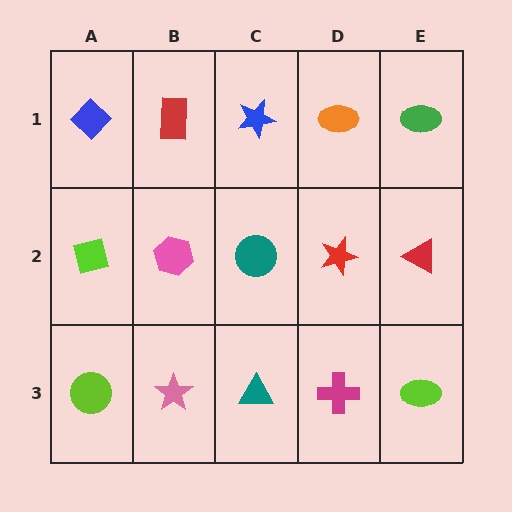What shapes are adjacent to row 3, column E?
A red triangle (row 2, column E), a magenta cross (row 3, column D).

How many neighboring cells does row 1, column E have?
2.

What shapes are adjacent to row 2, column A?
A blue diamond (row 1, column A), a lime circle (row 3, column A), a pink hexagon (row 2, column B).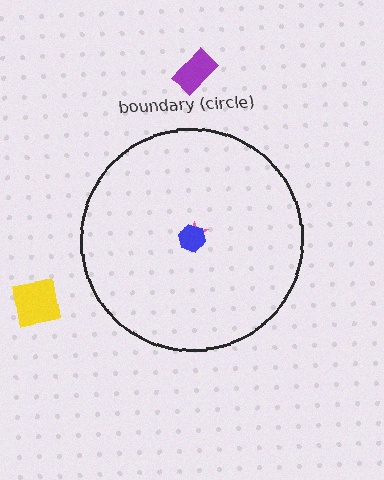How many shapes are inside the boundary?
2 inside, 2 outside.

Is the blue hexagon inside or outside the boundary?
Inside.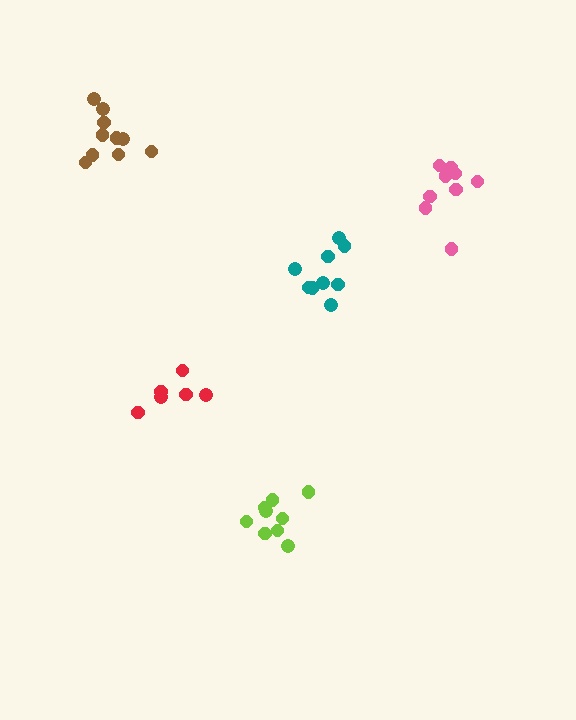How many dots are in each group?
Group 1: 6 dots, Group 2: 10 dots, Group 3: 10 dots, Group 4: 9 dots, Group 5: 9 dots (44 total).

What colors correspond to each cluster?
The clusters are colored: red, brown, pink, lime, teal.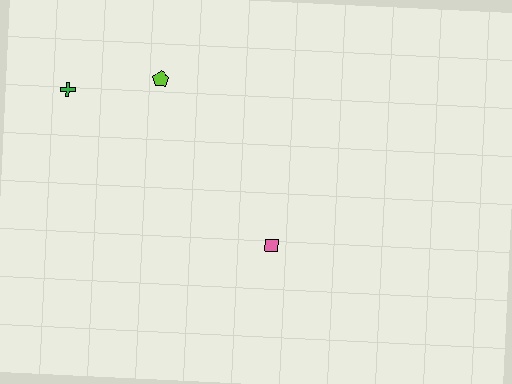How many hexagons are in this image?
There are no hexagons.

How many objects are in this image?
There are 3 objects.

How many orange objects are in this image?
There are no orange objects.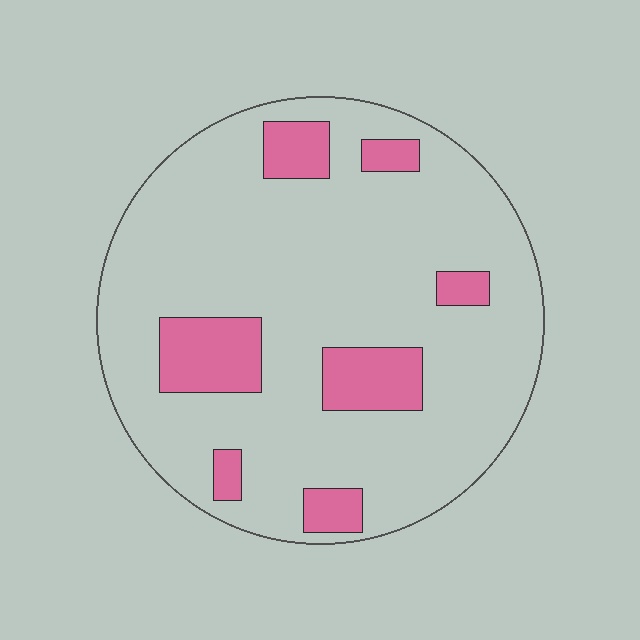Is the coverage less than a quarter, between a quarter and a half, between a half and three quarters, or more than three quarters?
Less than a quarter.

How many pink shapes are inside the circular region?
7.